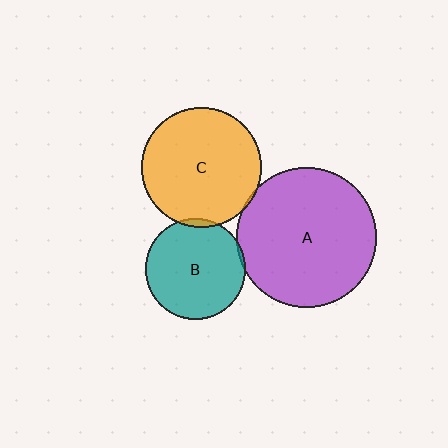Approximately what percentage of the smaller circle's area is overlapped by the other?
Approximately 5%.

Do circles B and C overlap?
Yes.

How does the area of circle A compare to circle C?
Approximately 1.4 times.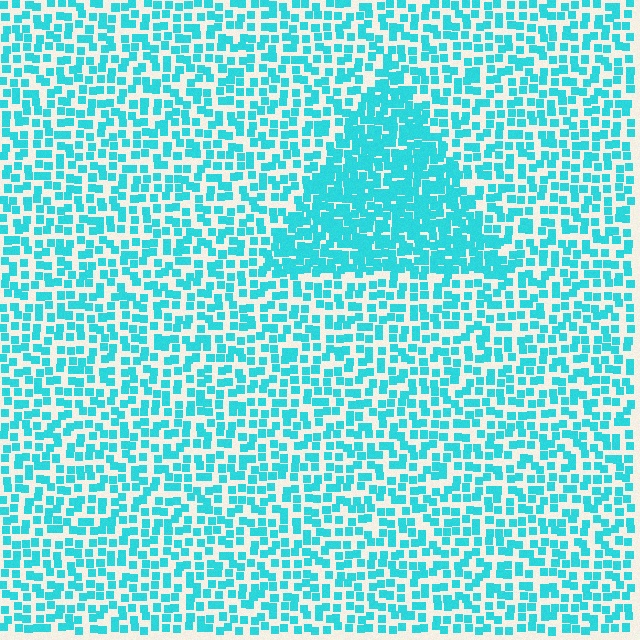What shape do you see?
I see a triangle.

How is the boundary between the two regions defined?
The boundary is defined by a change in element density (approximately 1.9x ratio). All elements are the same color, size, and shape.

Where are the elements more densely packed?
The elements are more densely packed inside the triangle boundary.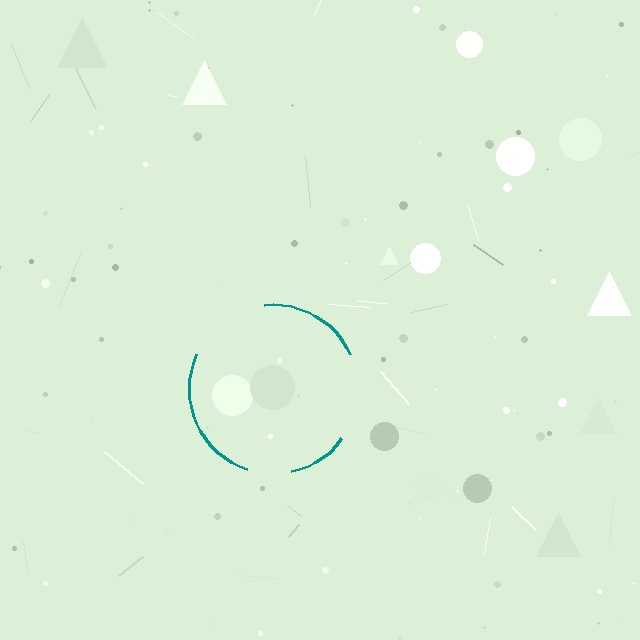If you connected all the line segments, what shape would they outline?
They would outline a circle.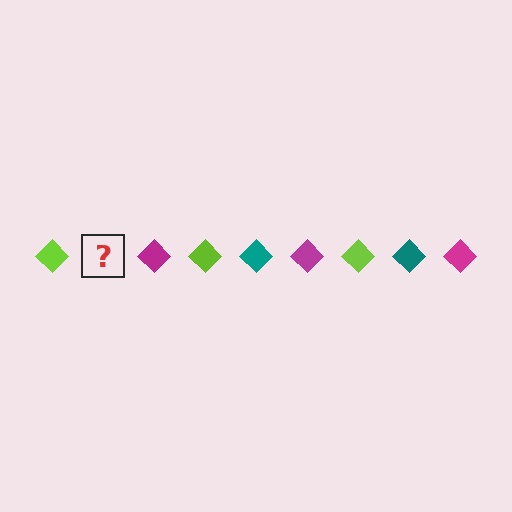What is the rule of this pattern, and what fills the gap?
The rule is that the pattern cycles through lime, teal, magenta diamonds. The gap should be filled with a teal diamond.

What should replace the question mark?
The question mark should be replaced with a teal diamond.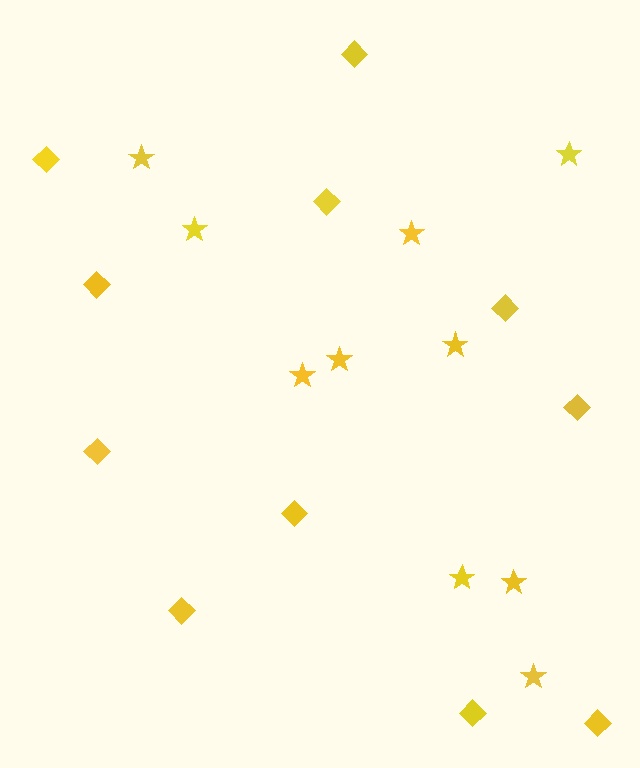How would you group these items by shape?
There are 2 groups: one group of diamonds (11) and one group of stars (10).